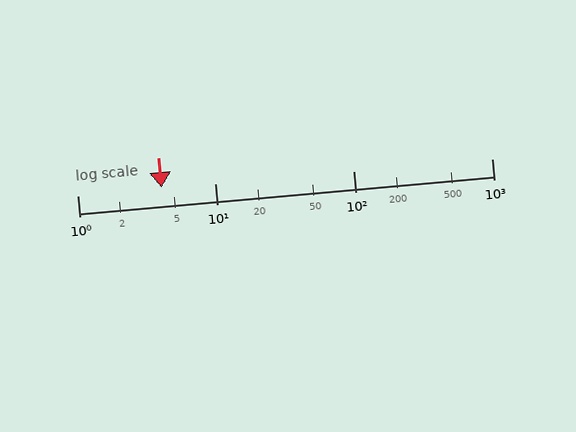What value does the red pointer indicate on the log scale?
The pointer indicates approximately 4.1.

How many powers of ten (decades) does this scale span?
The scale spans 3 decades, from 1 to 1000.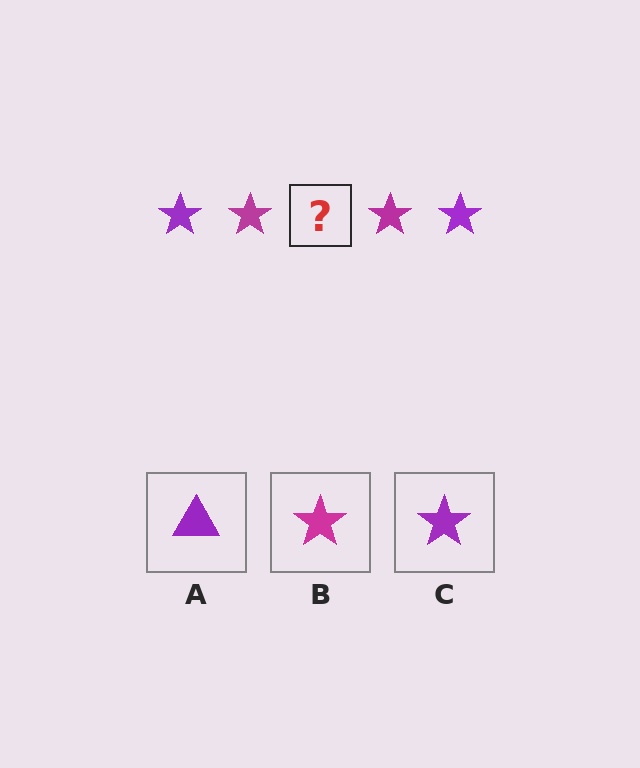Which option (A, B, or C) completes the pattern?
C.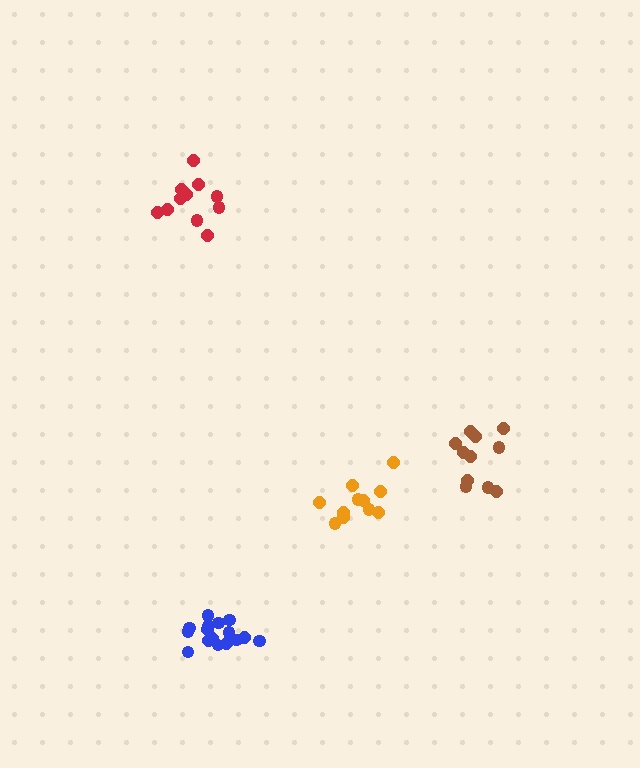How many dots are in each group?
Group 1: 11 dots, Group 2: 16 dots, Group 3: 11 dots, Group 4: 11 dots (49 total).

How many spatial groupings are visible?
There are 4 spatial groupings.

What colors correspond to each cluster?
The clusters are colored: brown, blue, red, orange.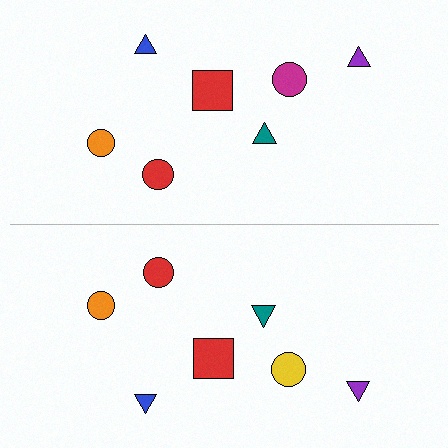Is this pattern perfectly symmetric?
No, the pattern is not perfectly symmetric. The yellow circle on the bottom side breaks the symmetry — its mirror counterpart is magenta.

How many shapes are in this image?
There are 14 shapes in this image.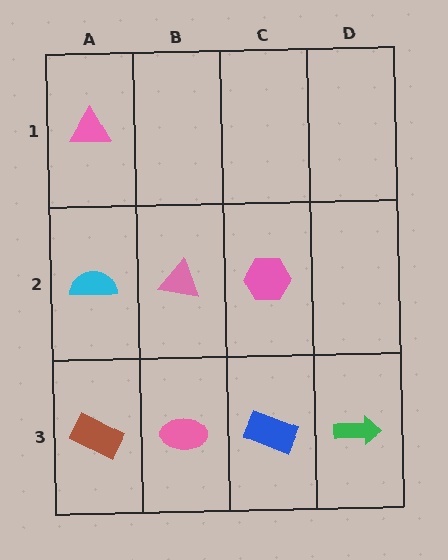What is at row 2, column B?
A pink triangle.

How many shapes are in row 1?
1 shape.